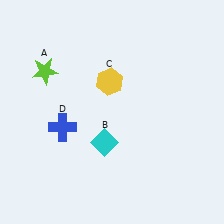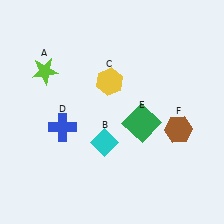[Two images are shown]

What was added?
A green square (E), a brown hexagon (F) were added in Image 2.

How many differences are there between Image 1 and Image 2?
There are 2 differences between the two images.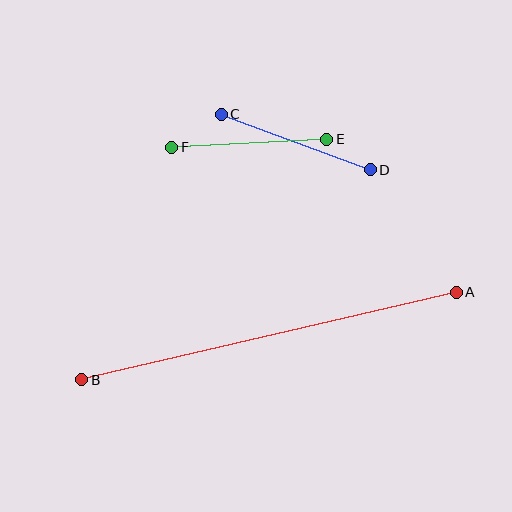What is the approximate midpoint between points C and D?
The midpoint is at approximately (296, 142) pixels.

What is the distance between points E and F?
The distance is approximately 155 pixels.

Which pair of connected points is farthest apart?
Points A and B are farthest apart.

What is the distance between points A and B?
The distance is approximately 384 pixels.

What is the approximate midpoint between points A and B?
The midpoint is at approximately (269, 336) pixels.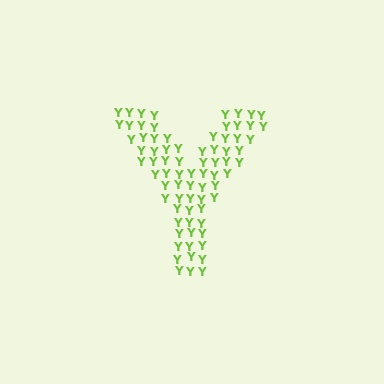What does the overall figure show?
The overall figure shows the letter Y.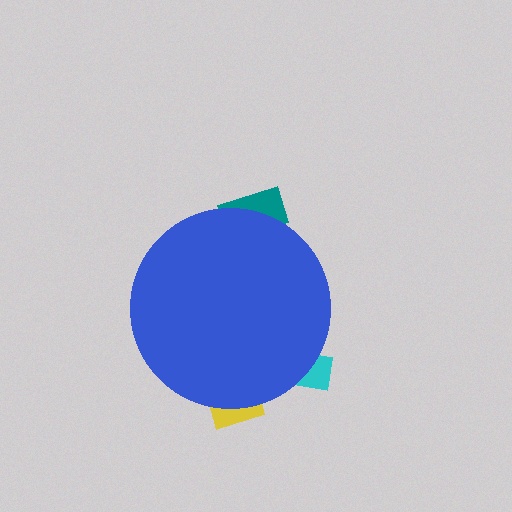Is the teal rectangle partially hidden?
Yes, the teal rectangle is partially hidden behind the blue circle.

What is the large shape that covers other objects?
A blue circle.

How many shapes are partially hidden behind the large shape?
3 shapes are partially hidden.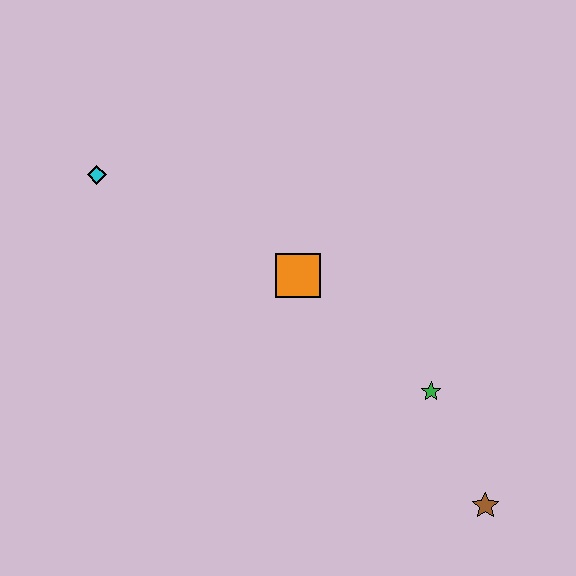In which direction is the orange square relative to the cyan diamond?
The orange square is to the right of the cyan diamond.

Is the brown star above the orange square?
No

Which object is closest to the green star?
The brown star is closest to the green star.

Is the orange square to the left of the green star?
Yes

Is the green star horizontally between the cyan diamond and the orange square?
No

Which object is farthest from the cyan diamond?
The brown star is farthest from the cyan diamond.